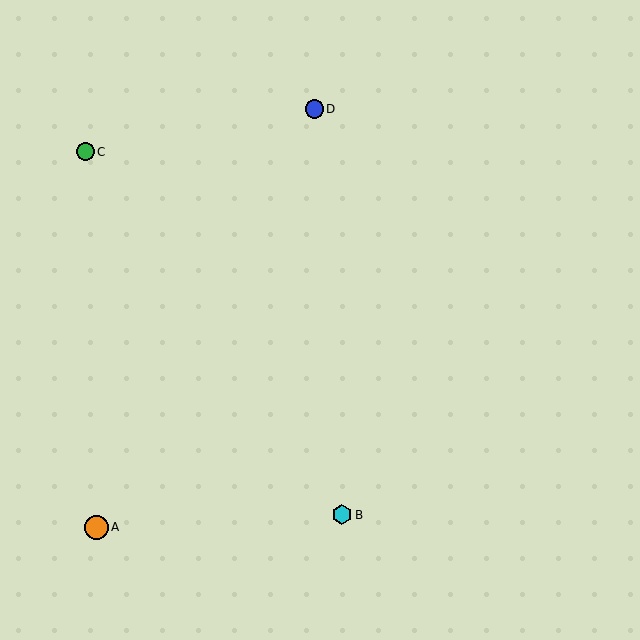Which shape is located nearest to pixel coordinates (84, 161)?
The green circle (labeled C) at (85, 152) is nearest to that location.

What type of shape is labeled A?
Shape A is an orange circle.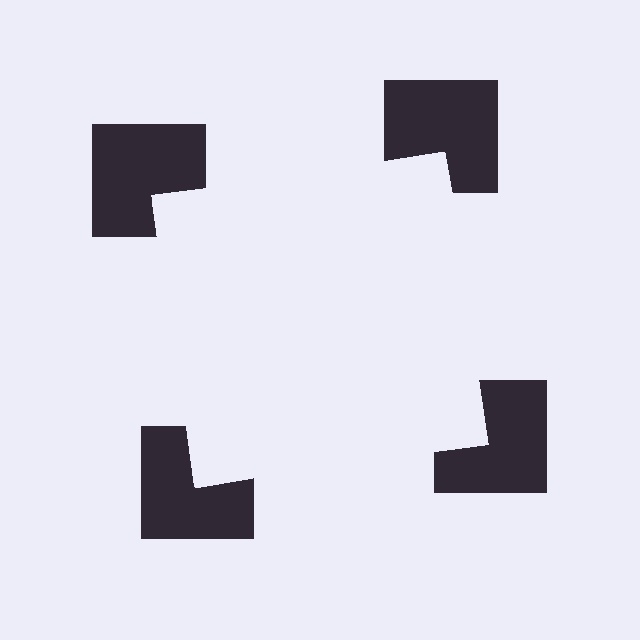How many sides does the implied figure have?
4 sides.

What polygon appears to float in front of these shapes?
An illusory square — its edges are inferred from the aligned wedge cuts in the notched squares, not physically drawn.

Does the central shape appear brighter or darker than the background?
It typically appears slightly brighter than the background, even though no actual brightness change is drawn.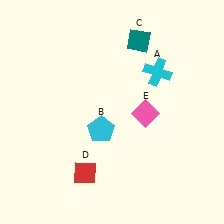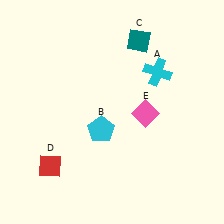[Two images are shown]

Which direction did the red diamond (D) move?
The red diamond (D) moved left.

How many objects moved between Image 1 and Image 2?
1 object moved between the two images.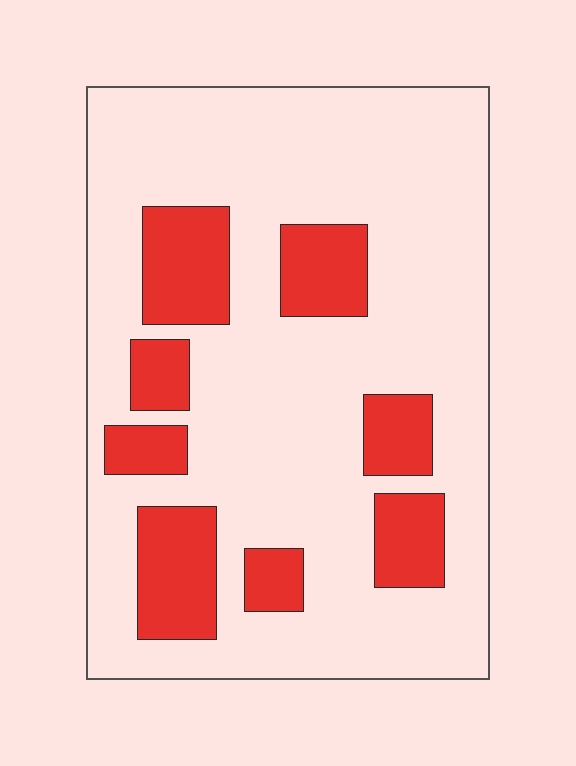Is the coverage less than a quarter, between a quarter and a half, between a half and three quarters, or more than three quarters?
Less than a quarter.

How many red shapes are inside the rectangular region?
8.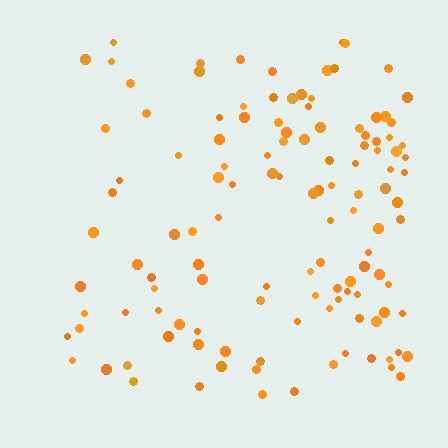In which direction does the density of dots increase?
From left to right, with the right side densest.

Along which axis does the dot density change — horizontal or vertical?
Horizontal.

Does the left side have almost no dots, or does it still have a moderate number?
Still a moderate number, just noticeably fewer than the right.